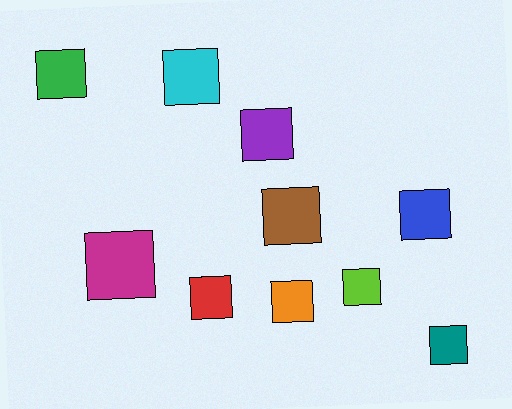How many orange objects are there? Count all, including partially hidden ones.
There is 1 orange object.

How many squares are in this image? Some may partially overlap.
There are 10 squares.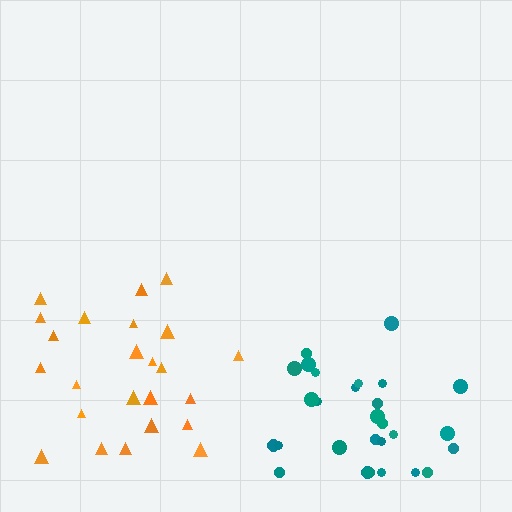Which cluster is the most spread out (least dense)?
Orange.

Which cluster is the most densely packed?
Teal.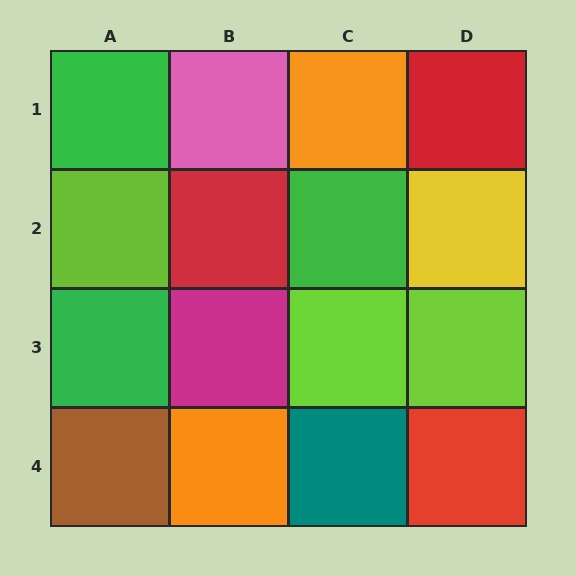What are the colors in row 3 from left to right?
Green, magenta, lime, lime.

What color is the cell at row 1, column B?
Pink.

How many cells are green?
3 cells are green.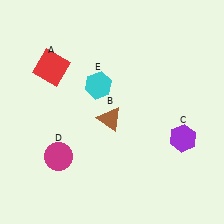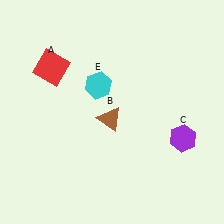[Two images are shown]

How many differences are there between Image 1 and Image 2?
There is 1 difference between the two images.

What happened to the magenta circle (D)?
The magenta circle (D) was removed in Image 2. It was in the bottom-left area of Image 1.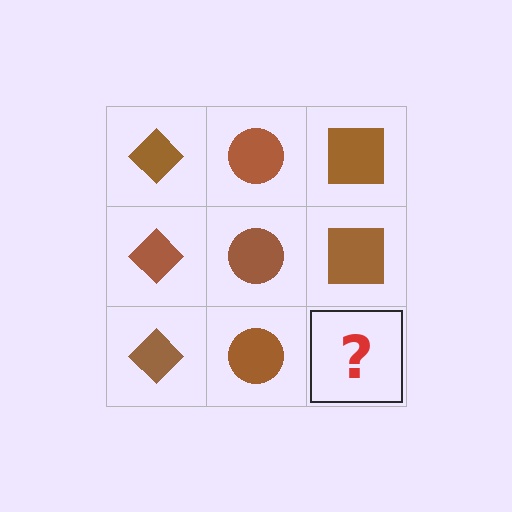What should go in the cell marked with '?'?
The missing cell should contain a brown square.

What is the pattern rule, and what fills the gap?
The rule is that each column has a consistent shape. The gap should be filled with a brown square.